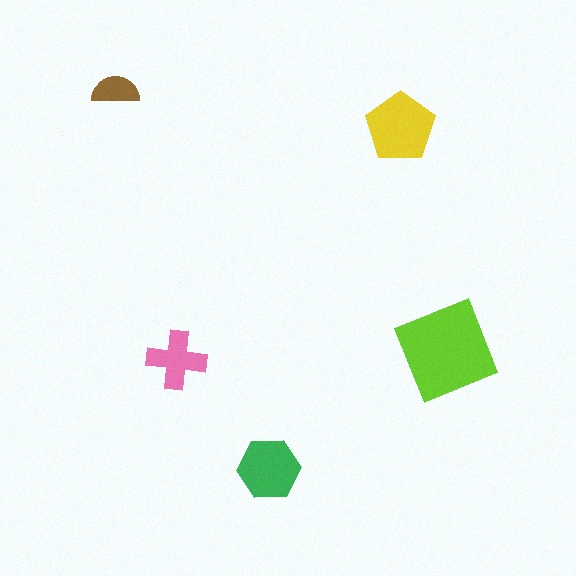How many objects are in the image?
There are 5 objects in the image.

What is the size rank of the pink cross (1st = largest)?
4th.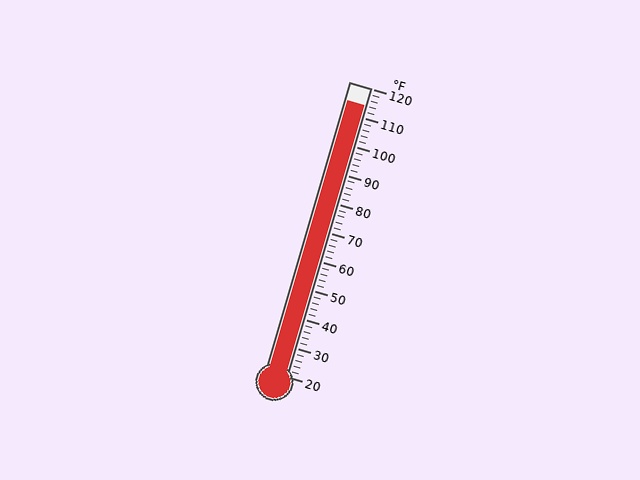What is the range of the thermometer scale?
The thermometer scale ranges from 20°F to 120°F.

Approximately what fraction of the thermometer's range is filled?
The thermometer is filled to approximately 95% of its range.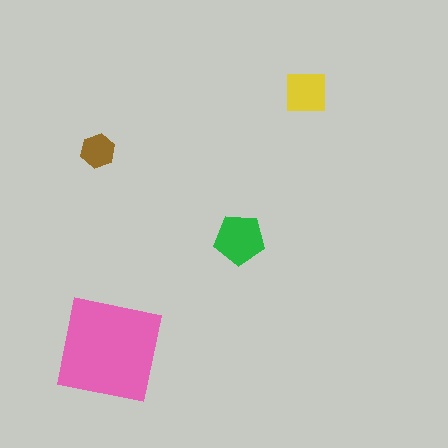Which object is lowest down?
The pink square is bottommost.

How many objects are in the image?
There are 4 objects in the image.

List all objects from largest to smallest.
The pink square, the green pentagon, the yellow square, the brown hexagon.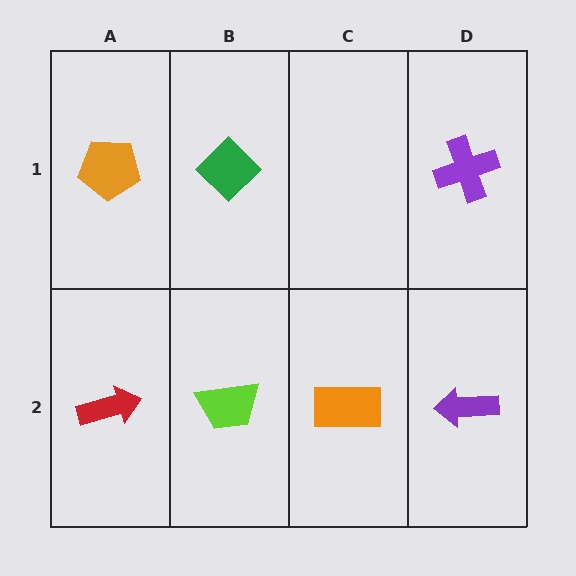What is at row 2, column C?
An orange rectangle.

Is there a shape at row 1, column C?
No, that cell is empty.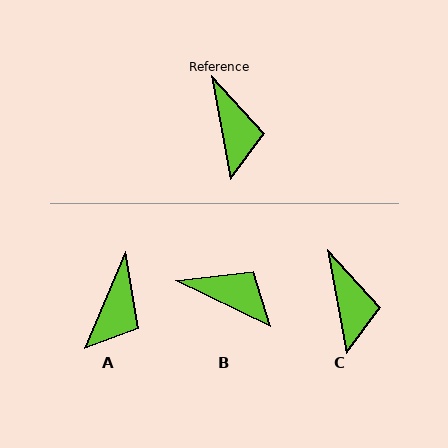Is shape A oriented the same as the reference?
No, it is off by about 33 degrees.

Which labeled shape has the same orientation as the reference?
C.